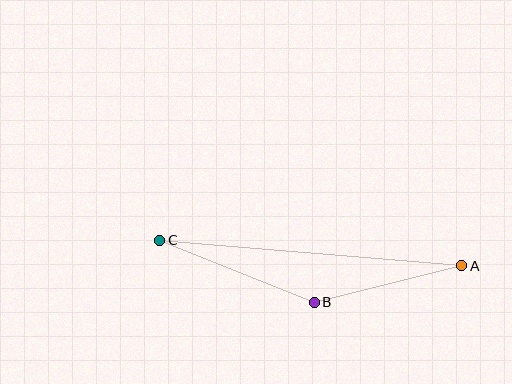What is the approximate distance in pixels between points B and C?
The distance between B and C is approximately 166 pixels.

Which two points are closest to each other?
Points A and B are closest to each other.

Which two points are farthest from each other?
Points A and C are farthest from each other.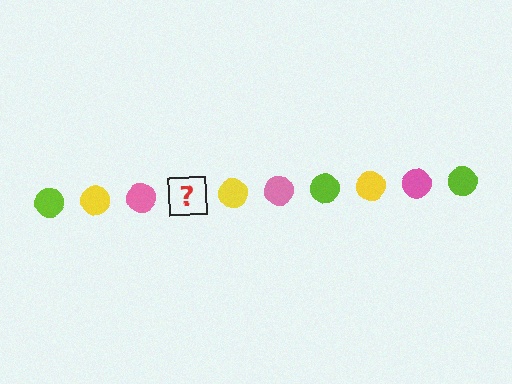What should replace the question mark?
The question mark should be replaced with a lime circle.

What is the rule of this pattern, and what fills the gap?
The rule is that the pattern cycles through lime, yellow, pink circles. The gap should be filled with a lime circle.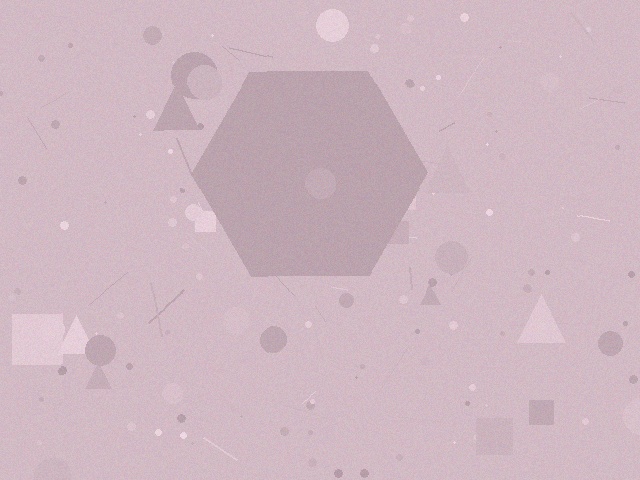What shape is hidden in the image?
A hexagon is hidden in the image.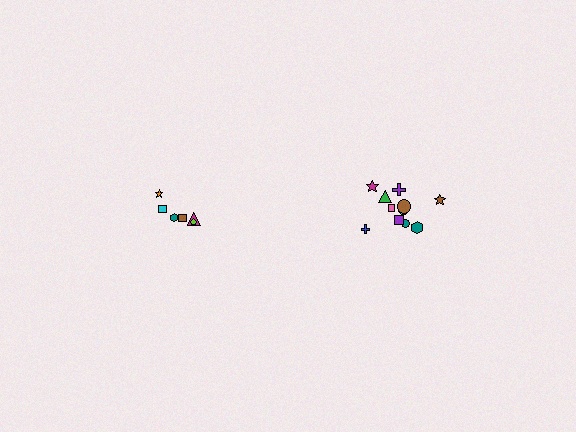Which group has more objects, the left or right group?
The right group.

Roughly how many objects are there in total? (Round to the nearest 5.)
Roughly 20 objects in total.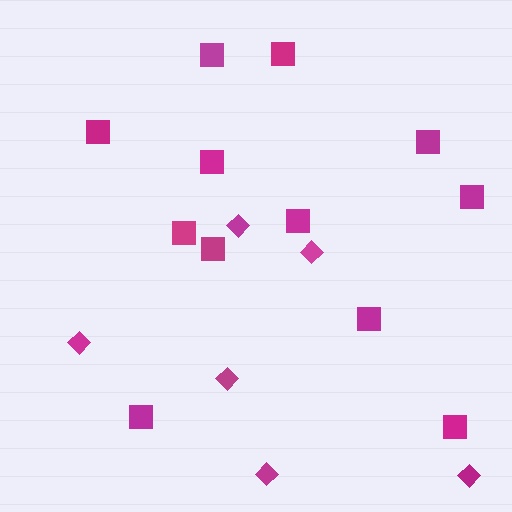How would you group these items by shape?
There are 2 groups: one group of squares (12) and one group of diamonds (6).